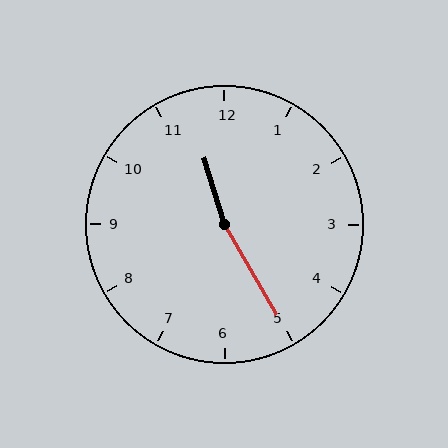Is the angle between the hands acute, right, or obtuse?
It is obtuse.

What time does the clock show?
11:25.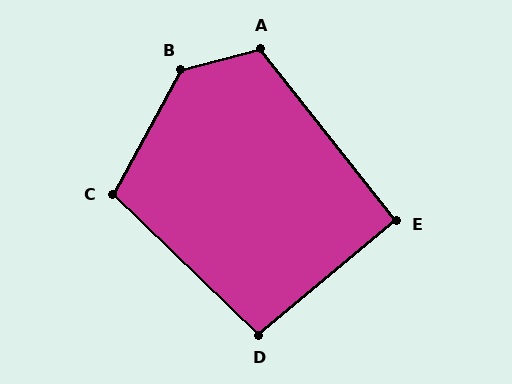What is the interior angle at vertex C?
Approximately 105 degrees (obtuse).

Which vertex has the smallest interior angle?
E, at approximately 91 degrees.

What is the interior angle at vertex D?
Approximately 96 degrees (obtuse).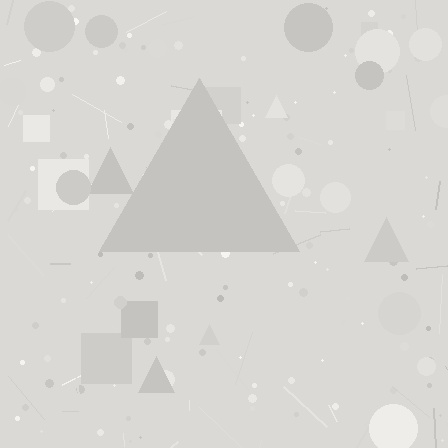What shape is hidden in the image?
A triangle is hidden in the image.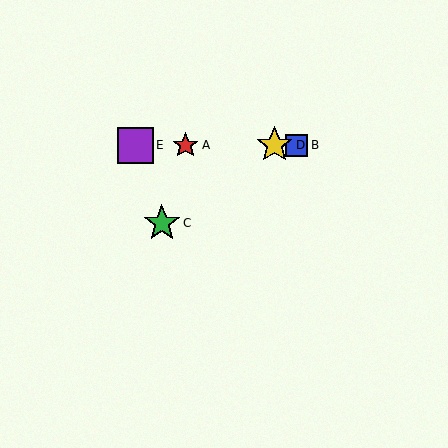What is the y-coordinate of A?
Object A is at y≈145.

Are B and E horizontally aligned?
Yes, both are at y≈145.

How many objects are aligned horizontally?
4 objects (A, B, D, E) are aligned horizontally.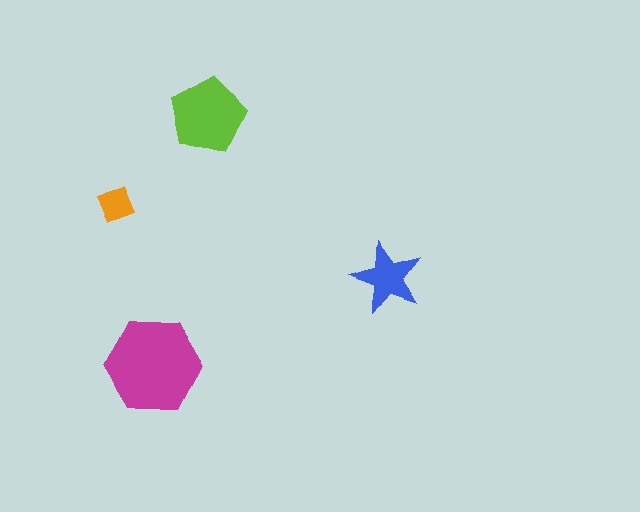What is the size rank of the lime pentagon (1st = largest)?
2nd.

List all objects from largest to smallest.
The magenta hexagon, the lime pentagon, the blue star, the orange diamond.